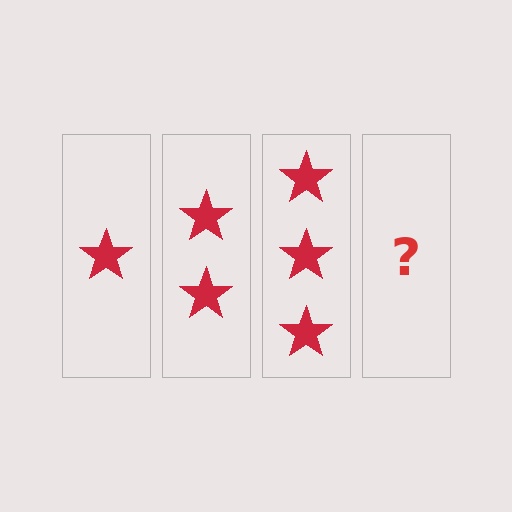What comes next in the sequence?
The next element should be 4 stars.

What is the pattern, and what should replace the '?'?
The pattern is that each step adds one more star. The '?' should be 4 stars.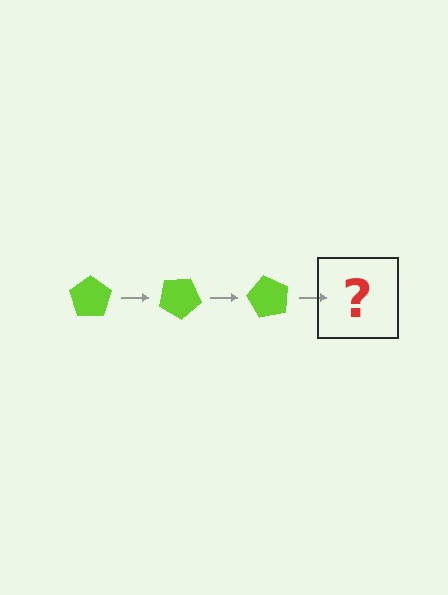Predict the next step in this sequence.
The next step is a lime pentagon rotated 90 degrees.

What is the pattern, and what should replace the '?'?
The pattern is that the pentagon rotates 30 degrees each step. The '?' should be a lime pentagon rotated 90 degrees.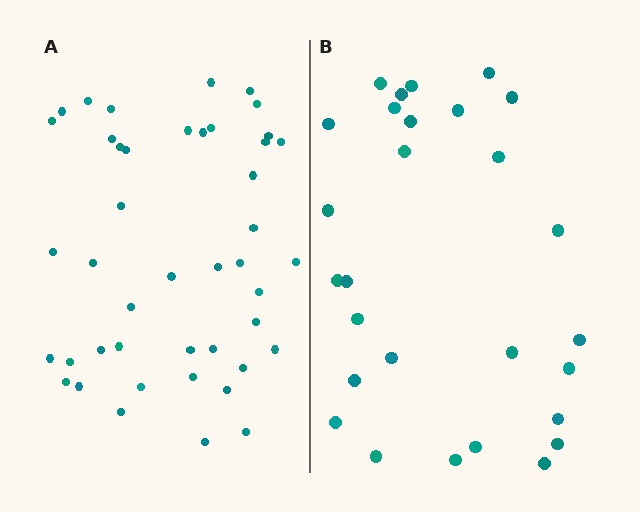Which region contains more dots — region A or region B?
Region A (the left region) has more dots.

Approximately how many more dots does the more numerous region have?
Region A has approximately 15 more dots than region B.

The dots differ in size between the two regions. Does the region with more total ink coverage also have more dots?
No. Region B has more total ink coverage because its dots are larger, but region A actually contains more individual dots. Total area can be misleading — the number of items is what matters here.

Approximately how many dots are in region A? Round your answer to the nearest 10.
About 40 dots. (The exact count is 44, which rounds to 40.)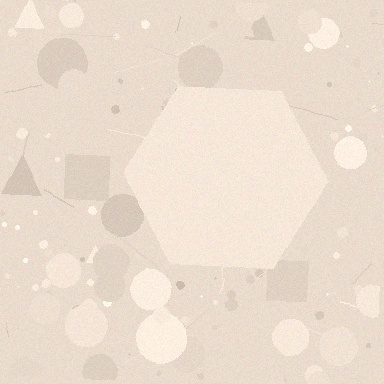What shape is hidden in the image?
A hexagon is hidden in the image.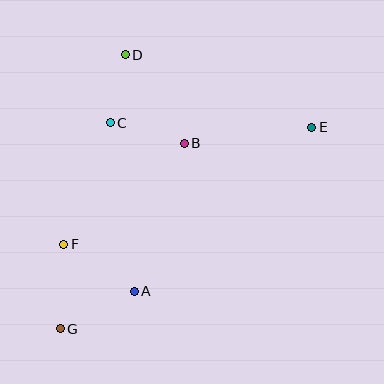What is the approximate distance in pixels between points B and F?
The distance between B and F is approximately 157 pixels.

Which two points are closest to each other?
Points C and D are closest to each other.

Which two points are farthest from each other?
Points E and G are farthest from each other.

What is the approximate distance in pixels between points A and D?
The distance between A and D is approximately 237 pixels.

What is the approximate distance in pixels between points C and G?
The distance between C and G is approximately 212 pixels.